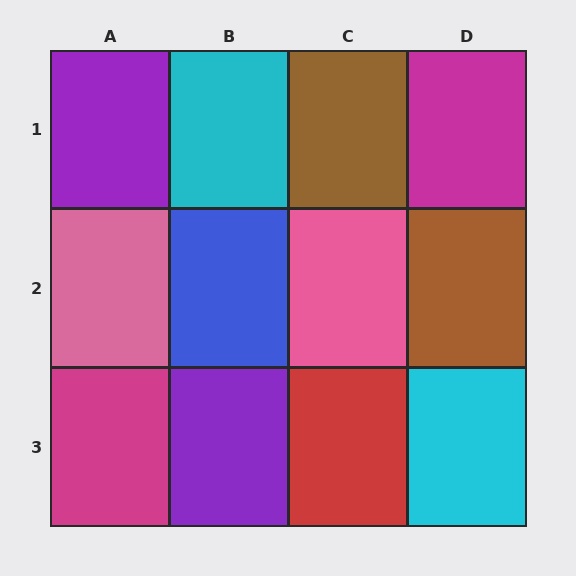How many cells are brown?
2 cells are brown.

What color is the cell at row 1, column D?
Magenta.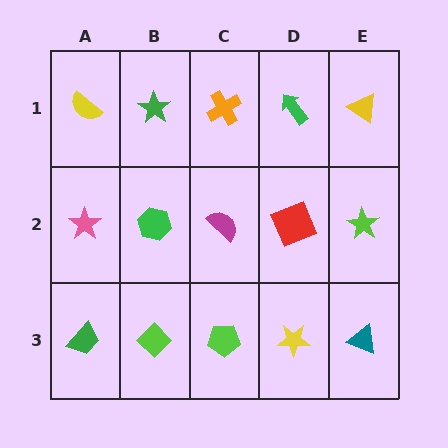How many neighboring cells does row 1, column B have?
3.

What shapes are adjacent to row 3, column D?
A red square (row 2, column D), a lime pentagon (row 3, column C), a teal triangle (row 3, column E).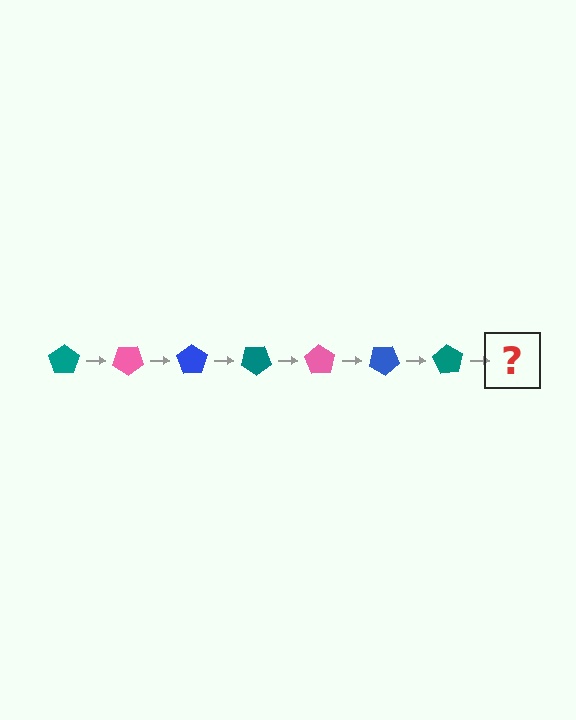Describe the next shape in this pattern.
It should be a pink pentagon, rotated 245 degrees from the start.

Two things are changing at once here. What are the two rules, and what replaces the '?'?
The two rules are that it rotates 35 degrees each step and the color cycles through teal, pink, and blue. The '?' should be a pink pentagon, rotated 245 degrees from the start.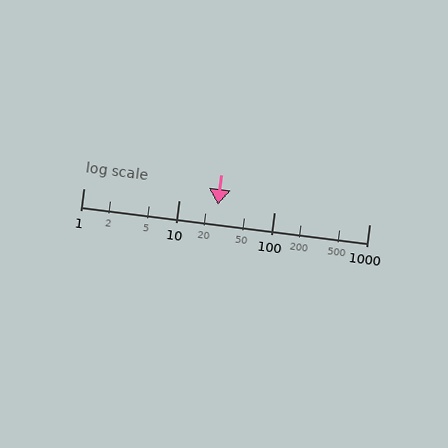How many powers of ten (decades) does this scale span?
The scale spans 3 decades, from 1 to 1000.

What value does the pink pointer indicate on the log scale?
The pointer indicates approximately 26.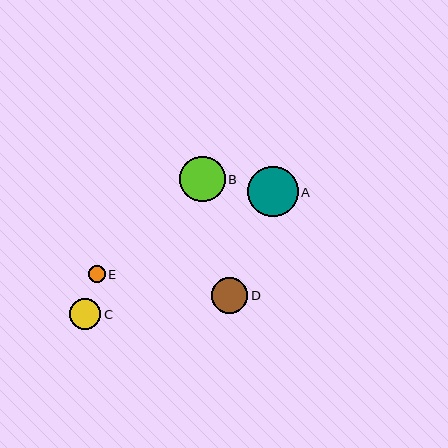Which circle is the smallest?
Circle E is the smallest with a size of approximately 17 pixels.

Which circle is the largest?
Circle A is the largest with a size of approximately 50 pixels.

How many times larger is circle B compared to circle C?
Circle B is approximately 1.4 times the size of circle C.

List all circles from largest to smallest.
From largest to smallest: A, B, D, C, E.